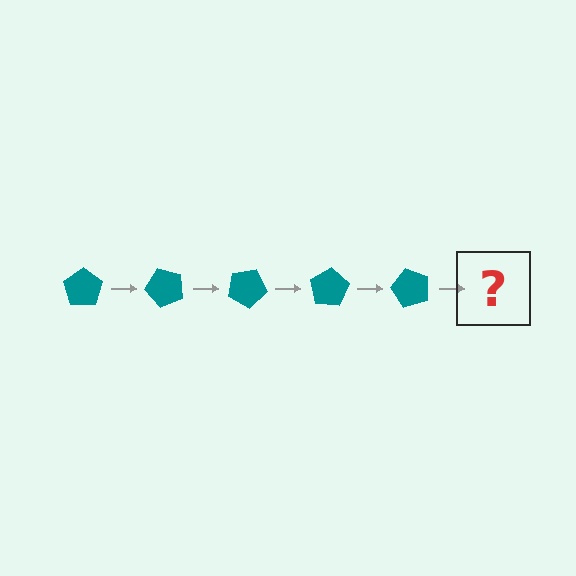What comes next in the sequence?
The next element should be a teal pentagon rotated 250 degrees.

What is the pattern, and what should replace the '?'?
The pattern is that the pentagon rotates 50 degrees each step. The '?' should be a teal pentagon rotated 250 degrees.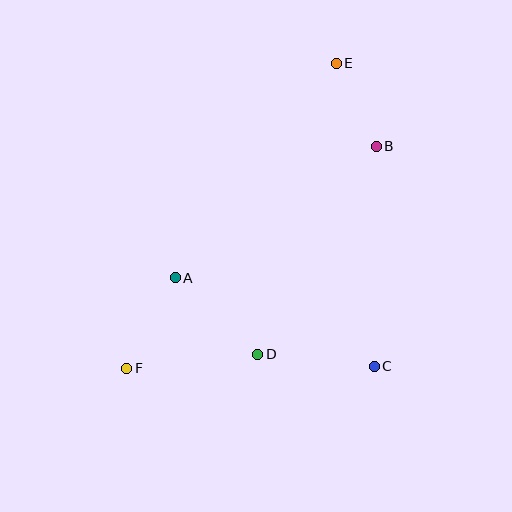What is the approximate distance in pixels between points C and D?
The distance between C and D is approximately 117 pixels.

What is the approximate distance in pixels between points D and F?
The distance between D and F is approximately 132 pixels.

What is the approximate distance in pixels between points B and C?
The distance between B and C is approximately 220 pixels.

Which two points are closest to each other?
Points B and E are closest to each other.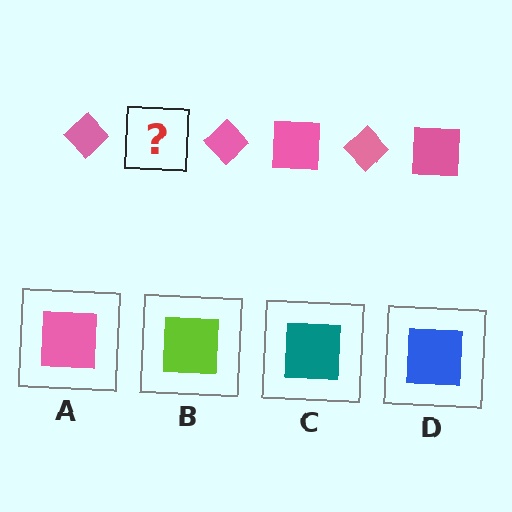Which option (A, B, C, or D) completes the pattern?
A.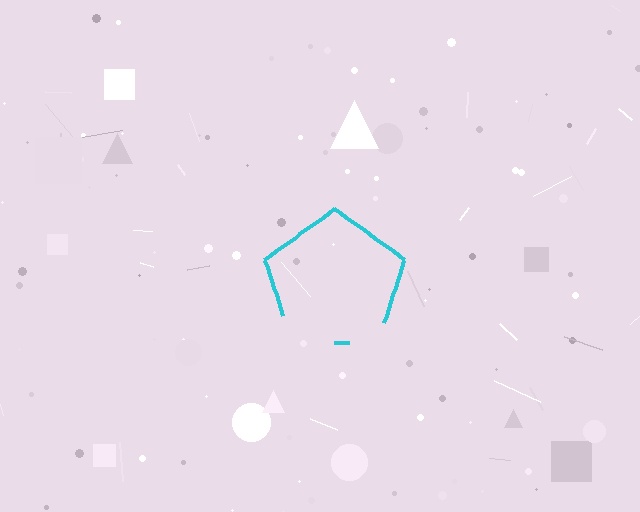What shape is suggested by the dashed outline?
The dashed outline suggests a pentagon.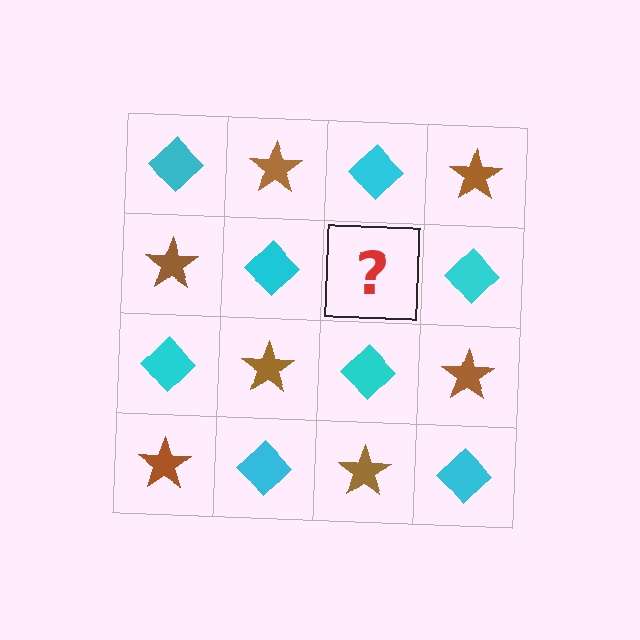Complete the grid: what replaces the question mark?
The question mark should be replaced with a brown star.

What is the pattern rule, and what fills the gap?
The rule is that it alternates cyan diamond and brown star in a checkerboard pattern. The gap should be filled with a brown star.